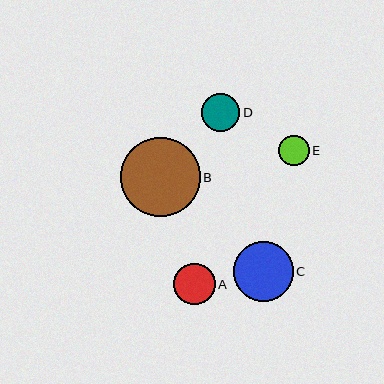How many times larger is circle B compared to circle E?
Circle B is approximately 2.6 times the size of circle E.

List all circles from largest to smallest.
From largest to smallest: B, C, A, D, E.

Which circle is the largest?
Circle B is the largest with a size of approximately 79 pixels.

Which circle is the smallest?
Circle E is the smallest with a size of approximately 31 pixels.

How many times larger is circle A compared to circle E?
Circle A is approximately 1.3 times the size of circle E.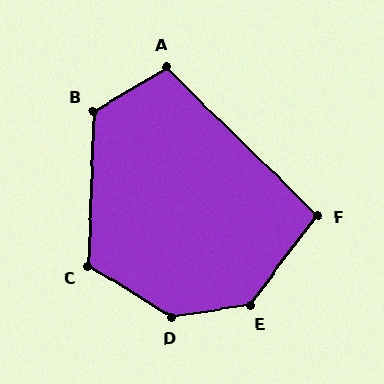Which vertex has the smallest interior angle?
F, at approximately 98 degrees.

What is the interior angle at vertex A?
Approximately 104 degrees (obtuse).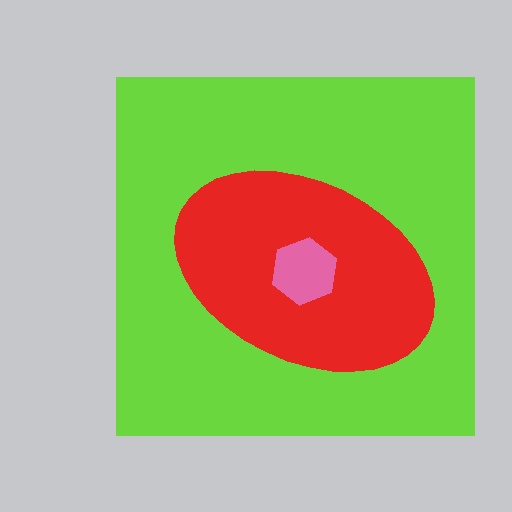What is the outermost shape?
The lime square.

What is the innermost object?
The pink hexagon.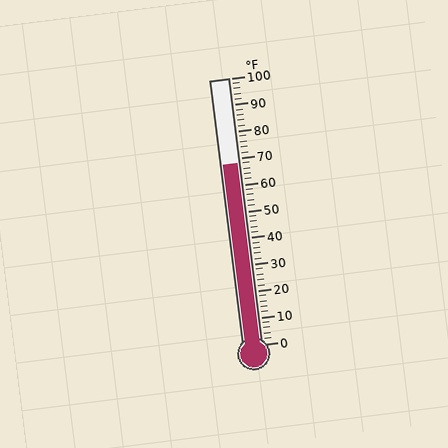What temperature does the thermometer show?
The thermometer shows approximately 68°F.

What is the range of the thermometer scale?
The thermometer scale ranges from 0°F to 100°F.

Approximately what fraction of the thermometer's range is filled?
The thermometer is filled to approximately 70% of its range.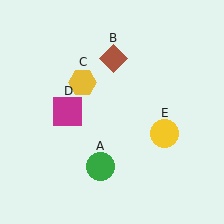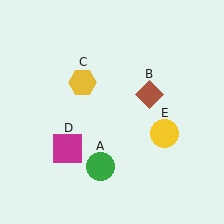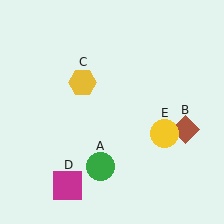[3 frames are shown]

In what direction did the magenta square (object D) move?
The magenta square (object D) moved down.